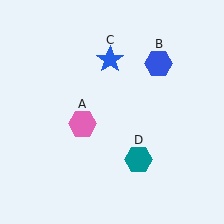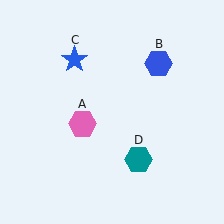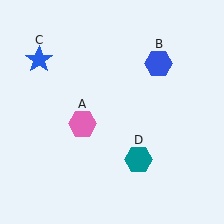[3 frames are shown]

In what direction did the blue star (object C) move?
The blue star (object C) moved left.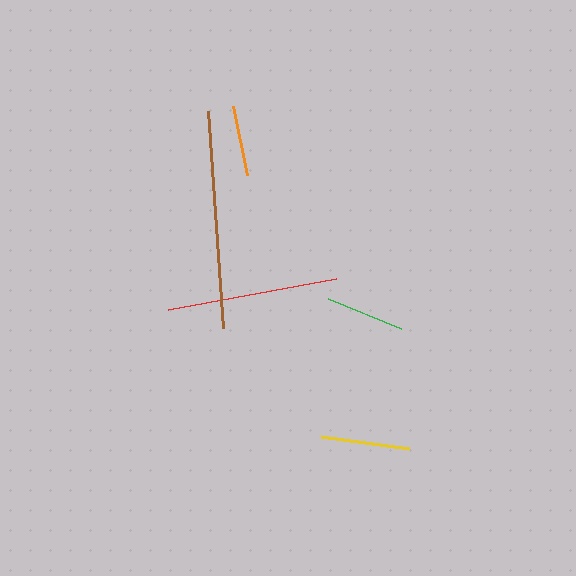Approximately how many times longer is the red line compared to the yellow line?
The red line is approximately 1.9 times the length of the yellow line.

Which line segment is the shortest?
The orange line is the shortest at approximately 71 pixels.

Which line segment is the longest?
The brown line is the longest at approximately 217 pixels.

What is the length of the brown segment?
The brown segment is approximately 217 pixels long.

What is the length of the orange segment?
The orange segment is approximately 71 pixels long.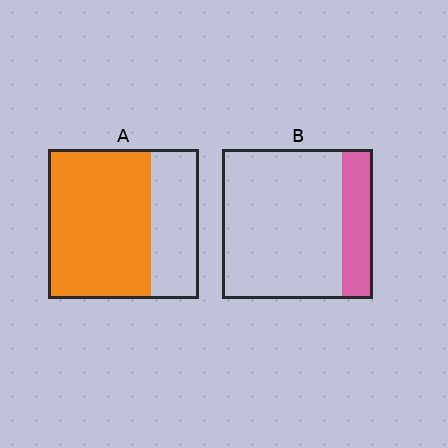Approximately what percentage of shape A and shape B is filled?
A is approximately 70% and B is approximately 20%.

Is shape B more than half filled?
No.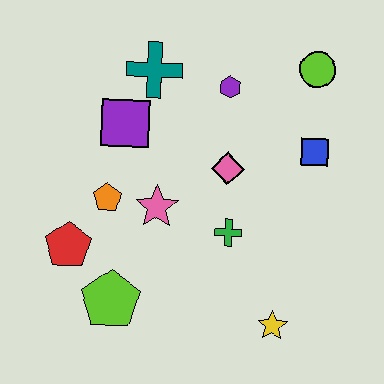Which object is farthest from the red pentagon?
The lime circle is farthest from the red pentagon.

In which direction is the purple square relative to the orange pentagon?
The purple square is above the orange pentagon.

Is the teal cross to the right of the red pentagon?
Yes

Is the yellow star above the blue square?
No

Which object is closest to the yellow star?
The green cross is closest to the yellow star.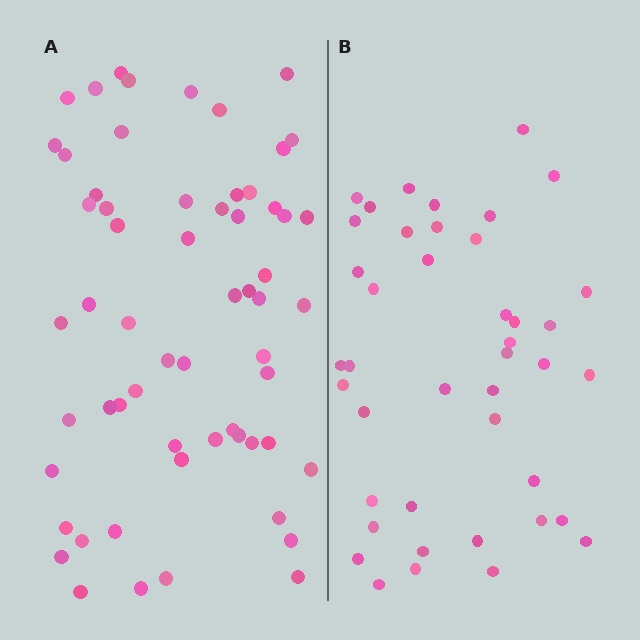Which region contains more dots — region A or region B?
Region A (the left region) has more dots.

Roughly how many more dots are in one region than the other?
Region A has approximately 20 more dots than region B.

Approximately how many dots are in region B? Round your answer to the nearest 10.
About 40 dots. (The exact count is 42, which rounds to 40.)